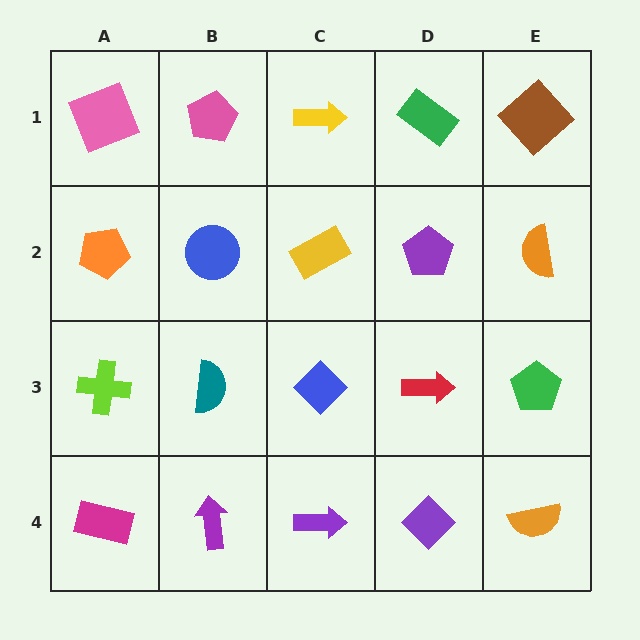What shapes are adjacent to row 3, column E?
An orange semicircle (row 2, column E), an orange semicircle (row 4, column E), a red arrow (row 3, column D).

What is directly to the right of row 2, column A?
A blue circle.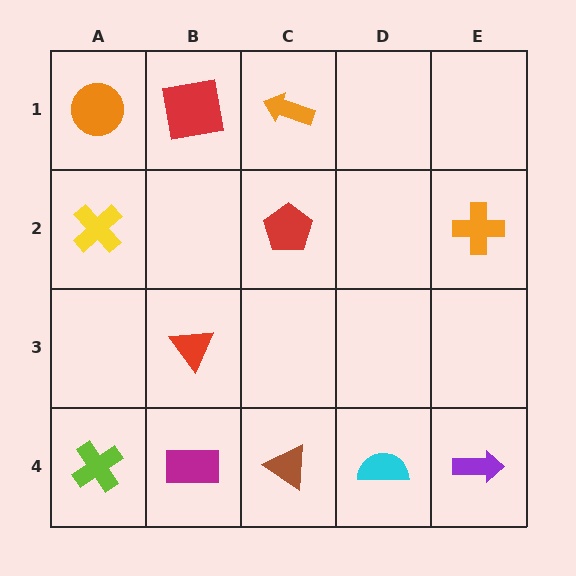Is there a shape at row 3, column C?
No, that cell is empty.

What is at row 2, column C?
A red pentagon.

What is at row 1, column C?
An orange arrow.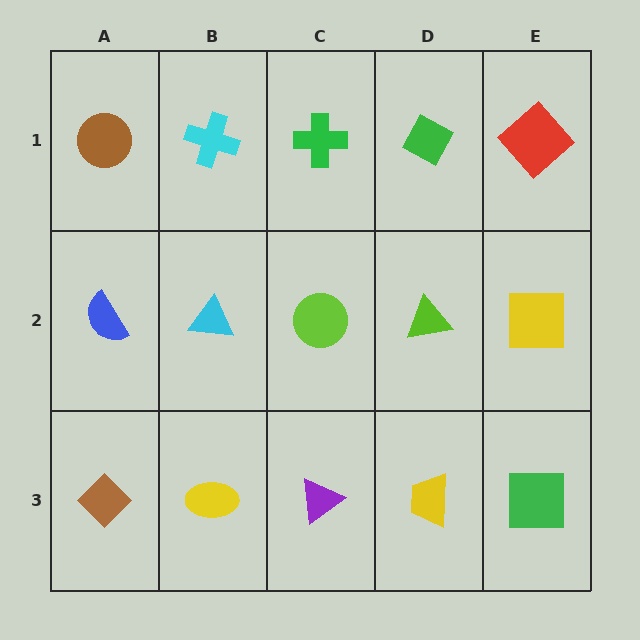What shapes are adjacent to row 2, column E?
A red diamond (row 1, column E), a green square (row 3, column E), a lime triangle (row 2, column D).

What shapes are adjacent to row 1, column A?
A blue semicircle (row 2, column A), a cyan cross (row 1, column B).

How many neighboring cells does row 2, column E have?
3.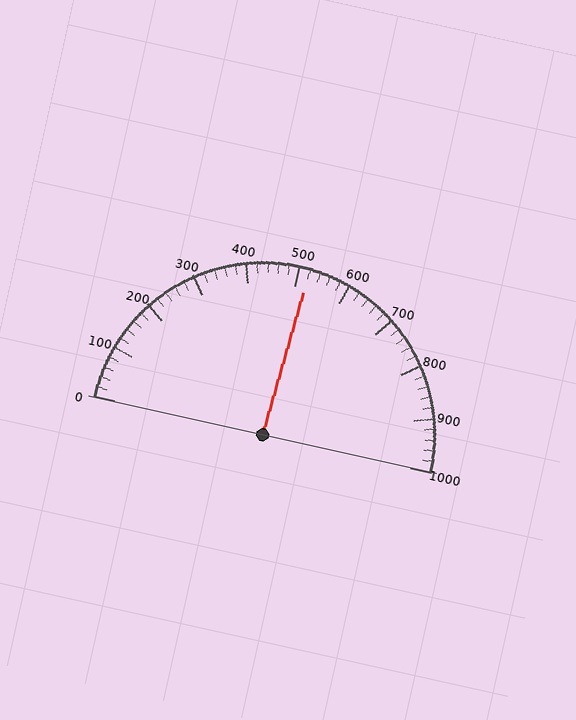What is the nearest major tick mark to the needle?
The nearest major tick mark is 500.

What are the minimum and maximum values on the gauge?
The gauge ranges from 0 to 1000.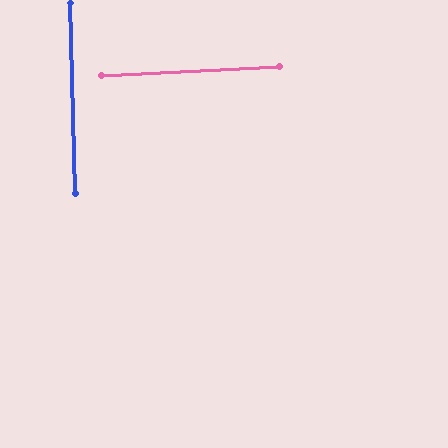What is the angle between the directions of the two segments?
Approximately 89 degrees.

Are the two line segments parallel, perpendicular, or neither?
Perpendicular — they meet at approximately 89°.